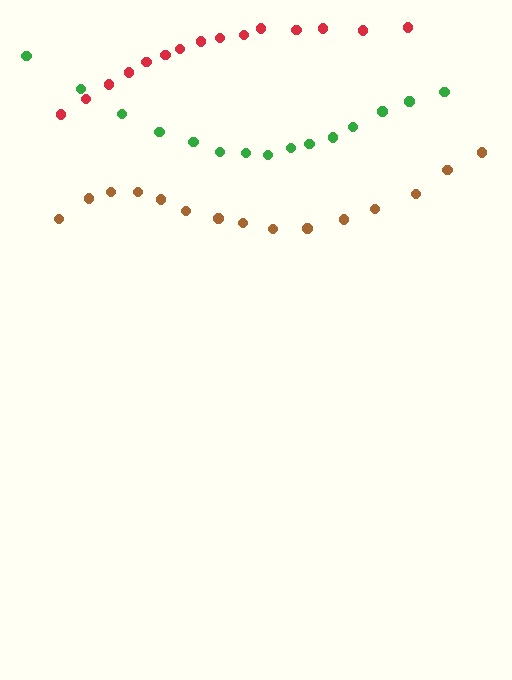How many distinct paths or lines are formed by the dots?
There are 3 distinct paths.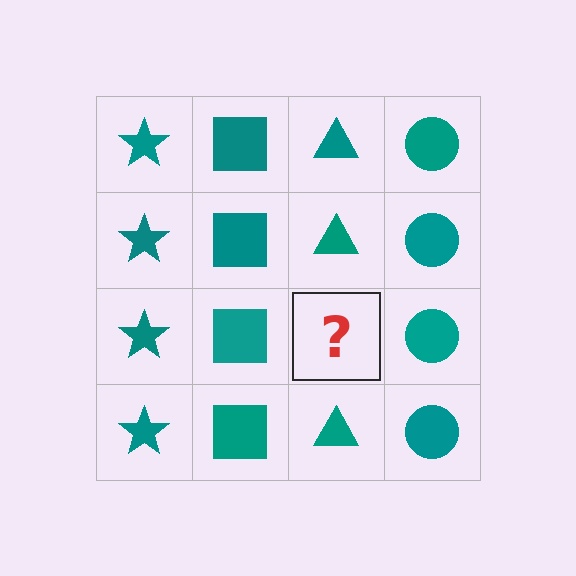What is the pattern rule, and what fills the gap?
The rule is that each column has a consistent shape. The gap should be filled with a teal triangle.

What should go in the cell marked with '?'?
The missing cell should contain a teal triangle.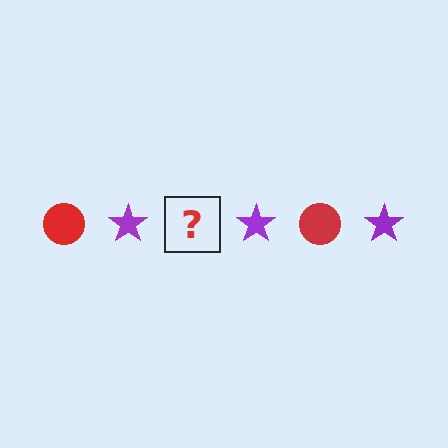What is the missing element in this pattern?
The missing element is a red circle.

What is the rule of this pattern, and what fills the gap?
The rule is that the pattern alternates between red circle and purple star. The gap should be filled with a red circle.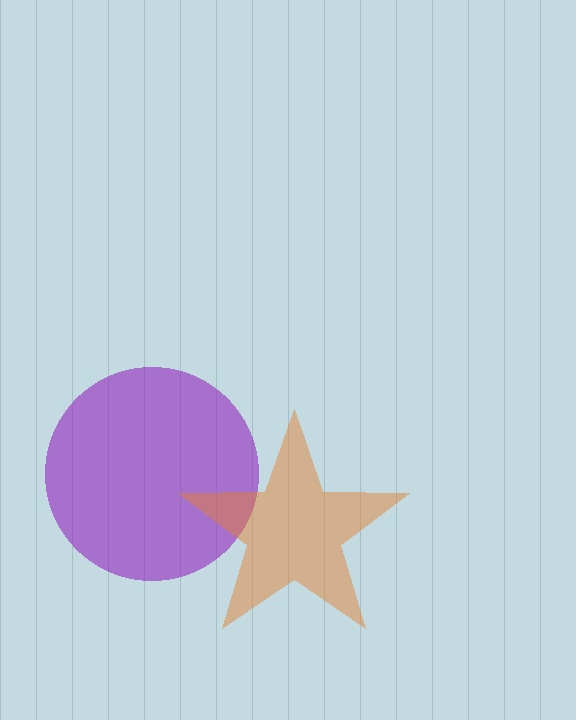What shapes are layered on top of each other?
The layered shapes are: a purple circle, an orange star.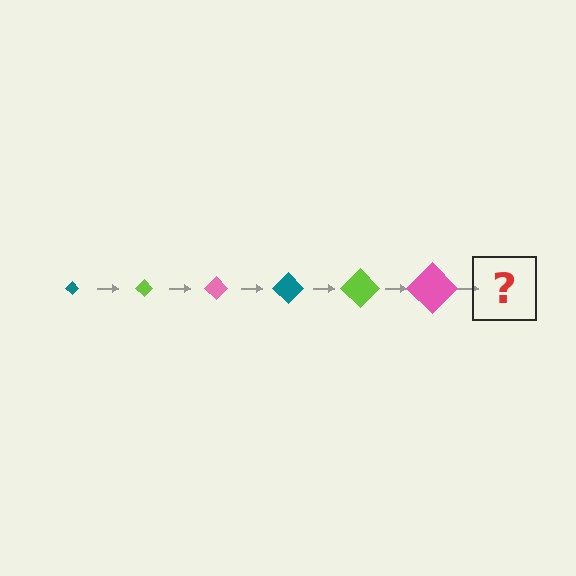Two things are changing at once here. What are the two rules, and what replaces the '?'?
The two rules are that the diamond grows larger each step and the color cycles through teal, lime, and pink. The '?' should be a teal diamond, larger than the previous one.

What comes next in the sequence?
The next element should be a teal diamond, larger than the previous one.